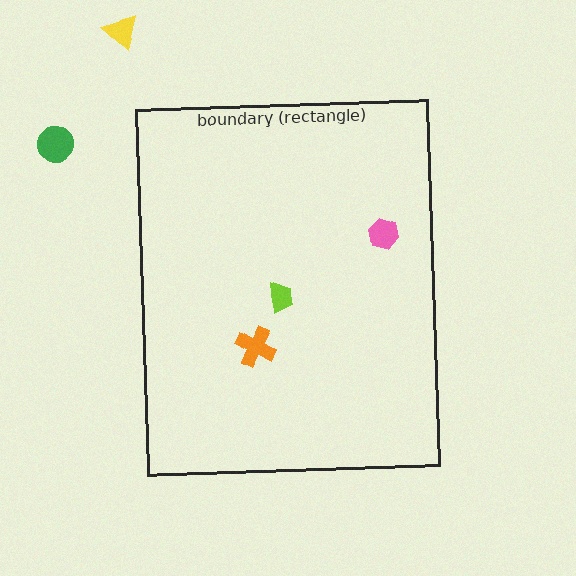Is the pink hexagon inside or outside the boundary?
Inside.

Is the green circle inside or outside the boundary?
Outside.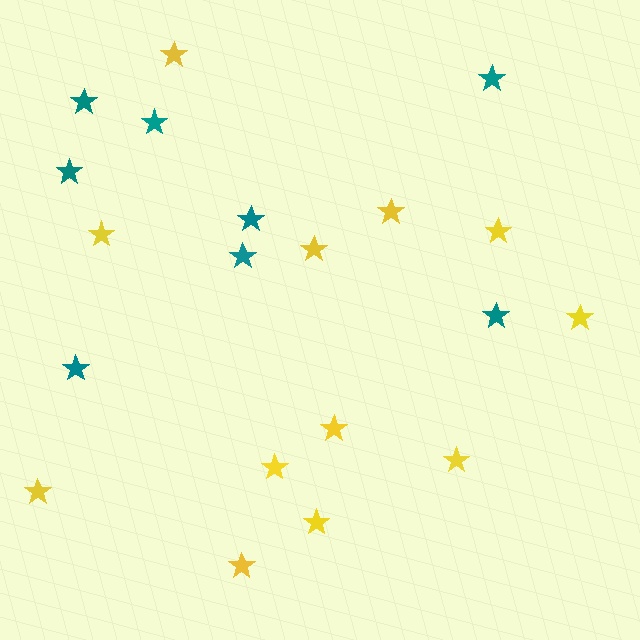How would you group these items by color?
There are 2 groups: one group of yellow stars (12) and one group of teal stars (8).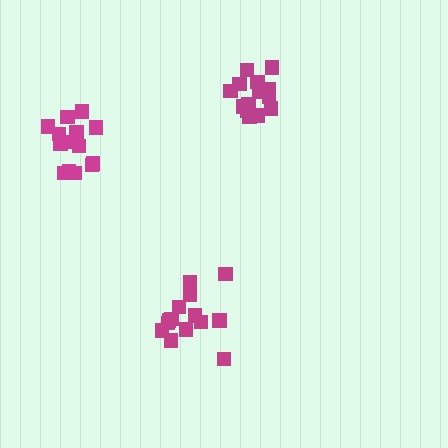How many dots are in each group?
Group 1: 14 dots, Group 2: 14 dots, Group 3: 14 dots (42 total).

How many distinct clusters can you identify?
There are 3 distinct clusters.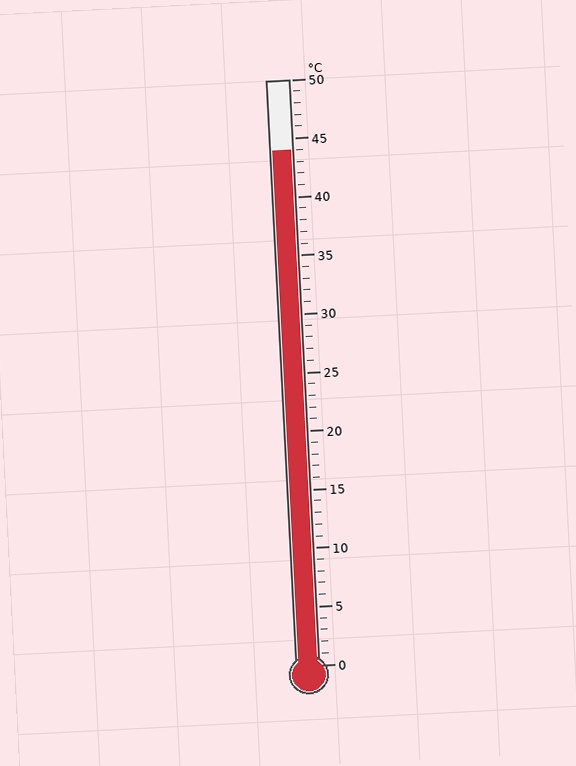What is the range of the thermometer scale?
The thermometer scale ranges from 0°C to 50°C.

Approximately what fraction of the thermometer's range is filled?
The thermometer is filled to approximately 90% of its range.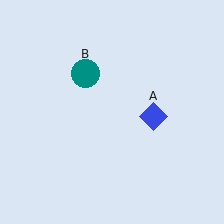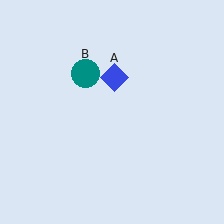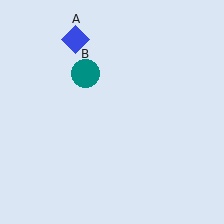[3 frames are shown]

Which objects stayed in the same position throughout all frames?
Teal circle (object B) remained stationary.